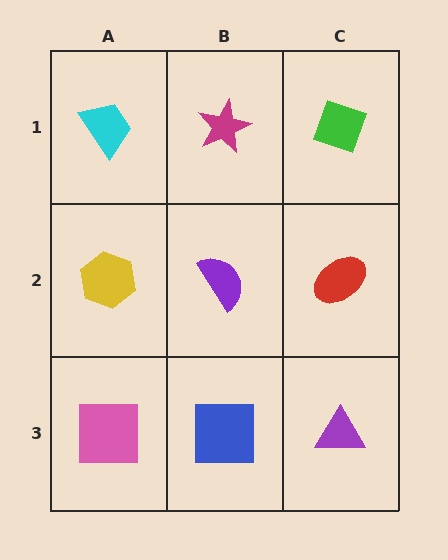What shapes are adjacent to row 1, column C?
A red ellipse (row 2, column C), a magenta star (row 1, column B).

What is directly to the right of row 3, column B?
A purple triangle.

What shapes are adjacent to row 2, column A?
A cyan trapezoid (row 1, column A), a pink square (row 3, column A), a purple semicircle (row 2, column B).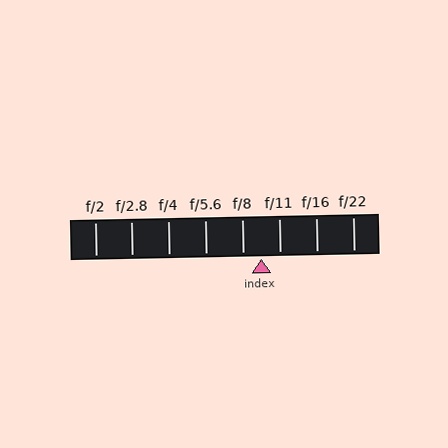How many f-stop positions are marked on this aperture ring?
There are 8 f-stop positions marked.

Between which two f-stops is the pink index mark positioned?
The index mark is between f/8 and f/11.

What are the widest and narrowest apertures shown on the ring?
The widest aperture shown is f/2 and the narrowest is f/22.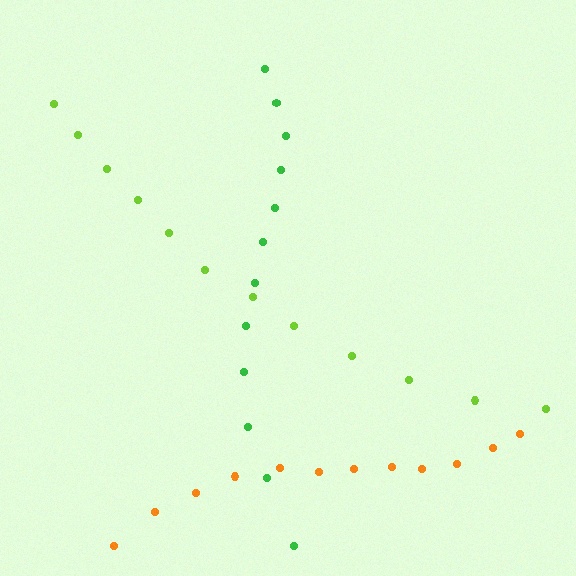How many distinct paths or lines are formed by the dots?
There are 3 distinct paths.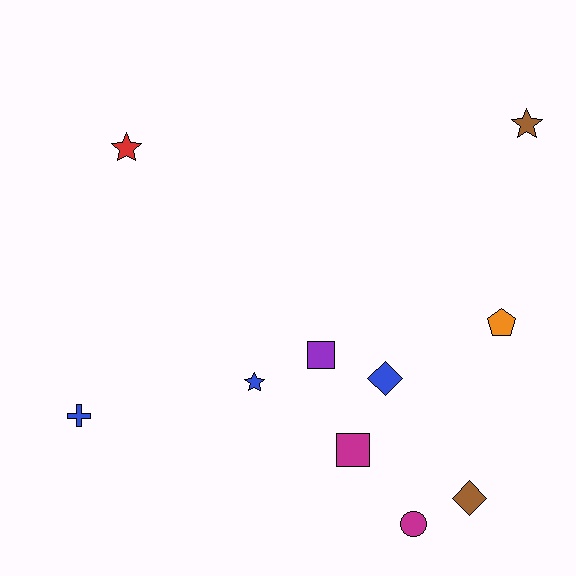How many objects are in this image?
There are 10 objects.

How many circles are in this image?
There is 1 circle.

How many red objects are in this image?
There is 1 red object.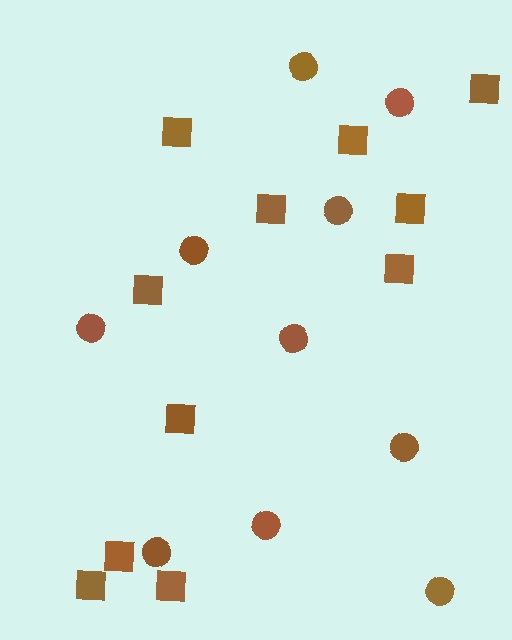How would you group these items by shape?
There are 2 groups: one group of circles (10) and one group of squares (11).